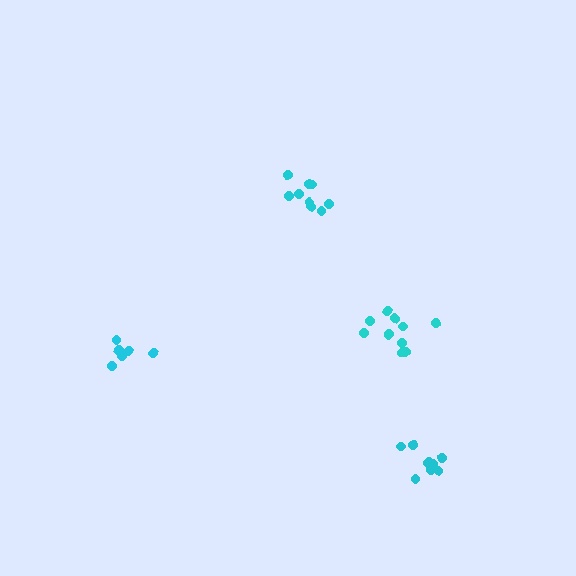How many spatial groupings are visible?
There are 4 spatial groupings.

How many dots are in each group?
Group 1: 6 dots, Group 2: 11 dots, Group 3: 9 dots, Group 4: 9 dots (35 total).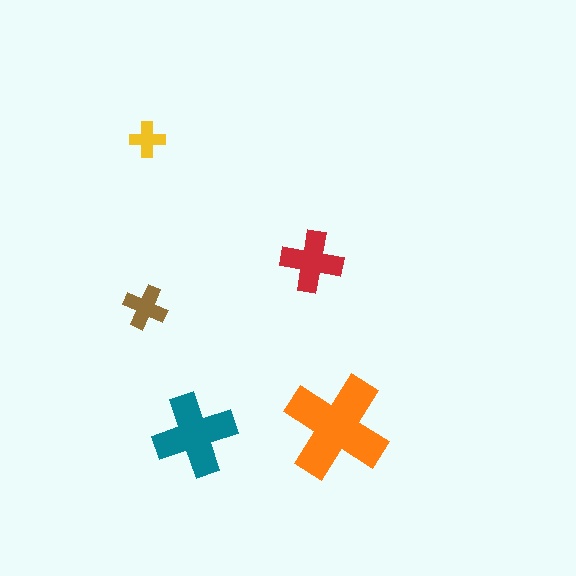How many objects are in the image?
There are 5 objects in the image.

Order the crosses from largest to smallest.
the orange one, the teal one, the red one, the brown one, the yellow one.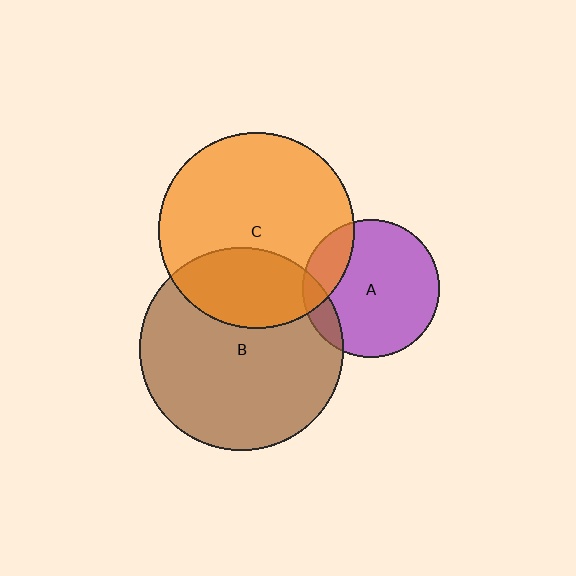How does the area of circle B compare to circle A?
Approximately 2.2 times.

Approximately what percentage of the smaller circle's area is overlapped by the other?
Approximately 20%.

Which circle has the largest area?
Circle B (brown).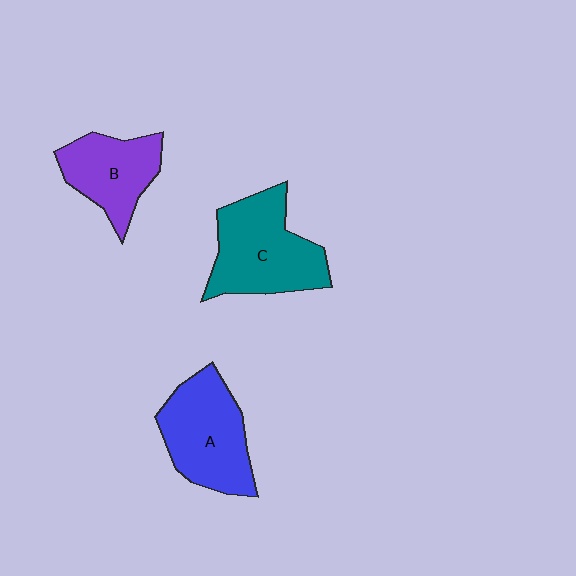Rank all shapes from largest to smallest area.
From largest to smallest: C (teal), A (blue), B (purple).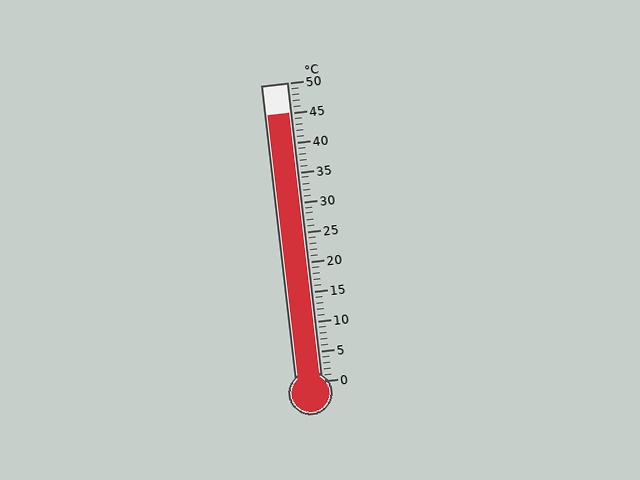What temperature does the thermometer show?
The thermometer shows approximately 45°C.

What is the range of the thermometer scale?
The thermometer scale ranges from 0°C to 50°C.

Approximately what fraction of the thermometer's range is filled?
The thermometer is filled to approximately 90% of its range.